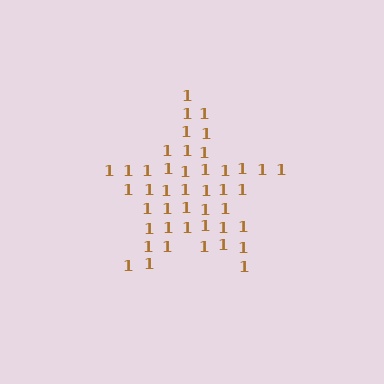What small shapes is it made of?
It is made of small digit 1's.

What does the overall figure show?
The overall figure shows a star.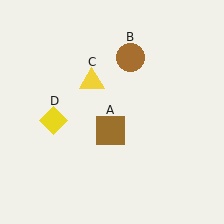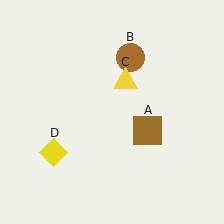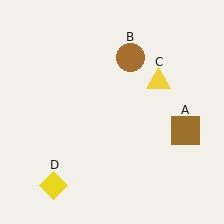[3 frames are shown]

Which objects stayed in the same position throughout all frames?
Brown circle (object B) remained stationary.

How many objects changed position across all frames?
3 objects changed position: brown square (object A), yellow triangle (object C), yellow diamond (object D).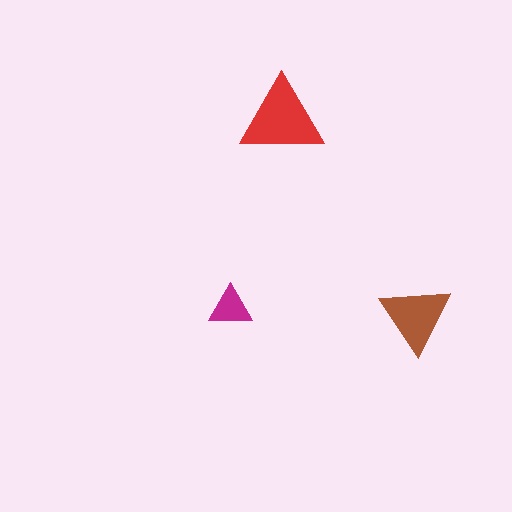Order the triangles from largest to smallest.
the red one, the brown one, the magenta one.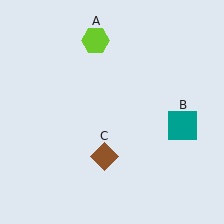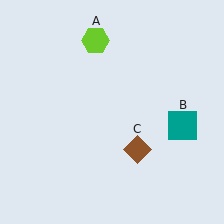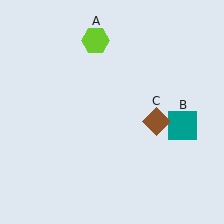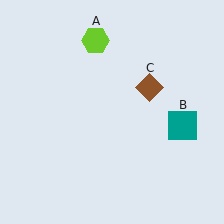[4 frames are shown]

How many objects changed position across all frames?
1 object changed position: brown diamond (object C).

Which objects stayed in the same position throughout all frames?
Lime hexagon (object A) and teal square (object B) remained stationary.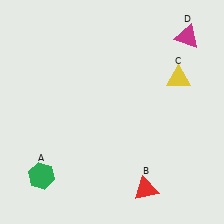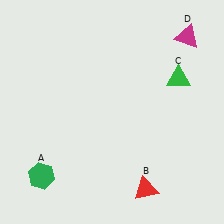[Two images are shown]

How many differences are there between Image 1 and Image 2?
There is 1 difference between the two images.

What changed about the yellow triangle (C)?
In Image 1, C is yellow. In Image 2, it changed to green.